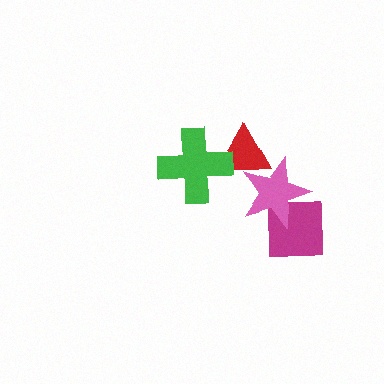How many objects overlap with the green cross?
1 object overlaps with the green cross.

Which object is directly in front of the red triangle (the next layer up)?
The green cross is directly in front of the red triangle.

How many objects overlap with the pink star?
2 objects overlap with the pink star.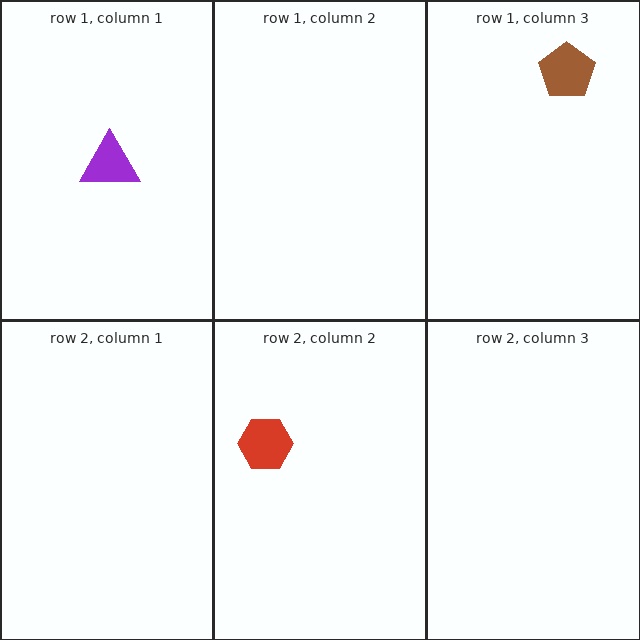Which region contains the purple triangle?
The row 1, column 1 region.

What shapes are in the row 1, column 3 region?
The brown pentagon.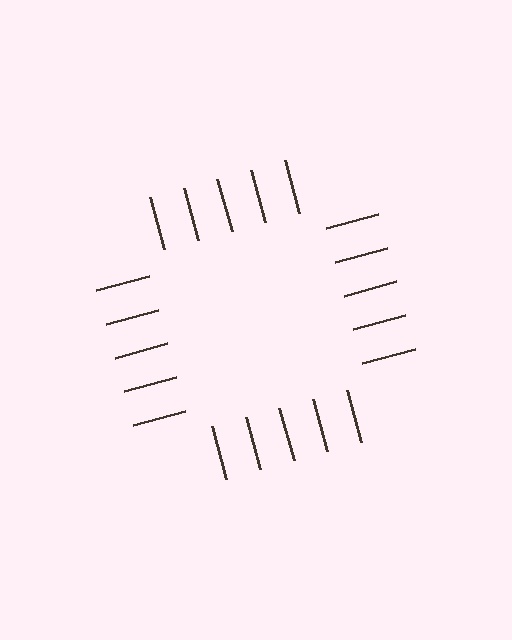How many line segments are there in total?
20 — 5 along each of the 4 edges.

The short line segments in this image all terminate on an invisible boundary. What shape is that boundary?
An illusory square — the line segments terminate on its edges but no continuous stroke is drawn.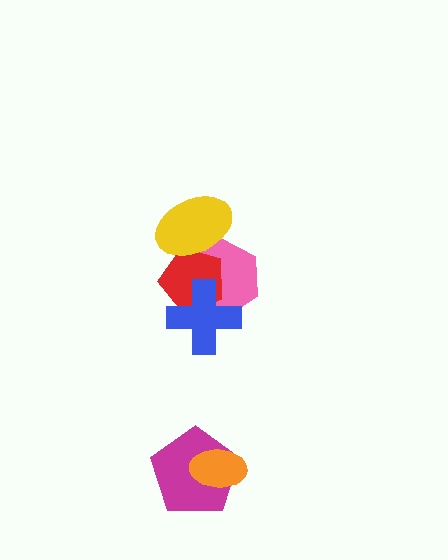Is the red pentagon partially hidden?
Yes, it is partially covered by another shape.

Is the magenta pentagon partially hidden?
Yes, it is partially covered by another shape.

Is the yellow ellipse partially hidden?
No, no other shape covers it.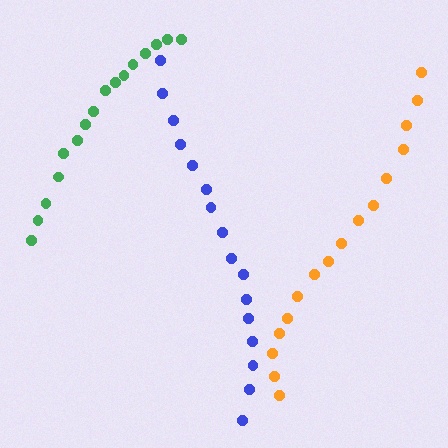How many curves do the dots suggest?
There are 3 distinct paths.